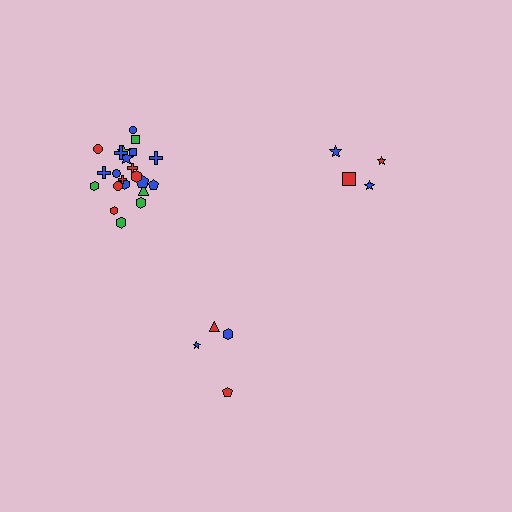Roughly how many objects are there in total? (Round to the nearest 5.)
Roughly 30 objects in total.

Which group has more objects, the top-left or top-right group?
The top-left group.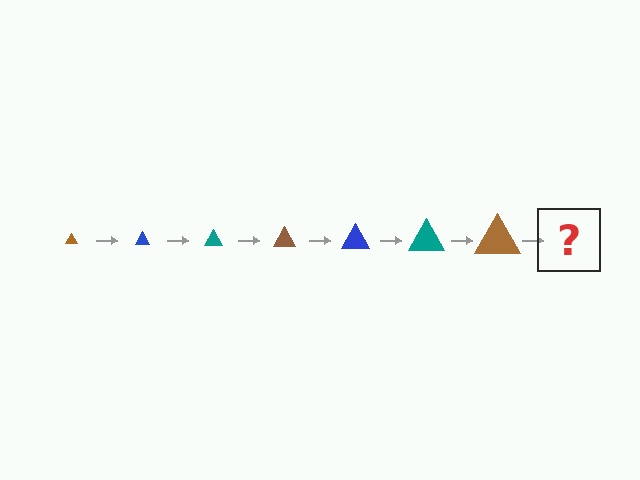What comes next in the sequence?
The next element should be a blue triangle, larger than the previous one.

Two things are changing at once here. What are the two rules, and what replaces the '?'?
The two rules are that the triangle grows larger each step and the color cycles through brown, blue, and teal. The '?' should be a blue triangle, larger than the previous one.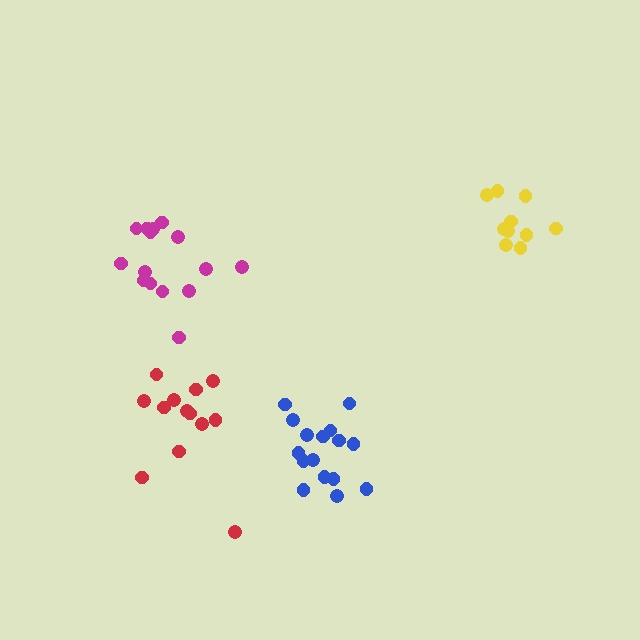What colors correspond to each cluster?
The clusters are colored: magenta, blue, yellow, red.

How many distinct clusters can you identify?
There are 4 distinct clusters.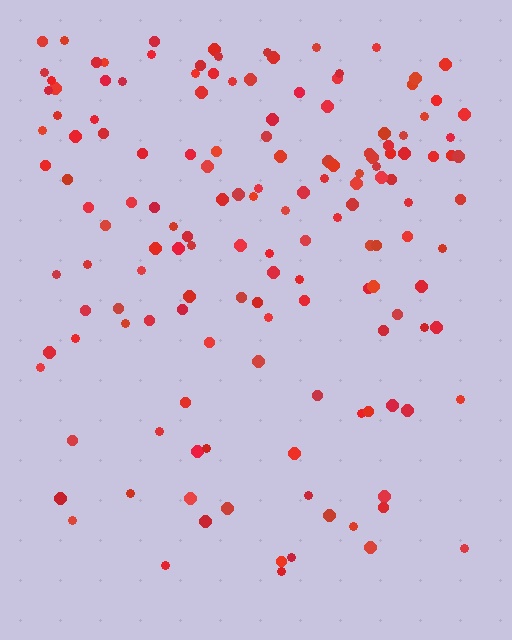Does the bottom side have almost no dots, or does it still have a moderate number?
Still a moderate number, just noticeably fewer than the top.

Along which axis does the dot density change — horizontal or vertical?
Vertical.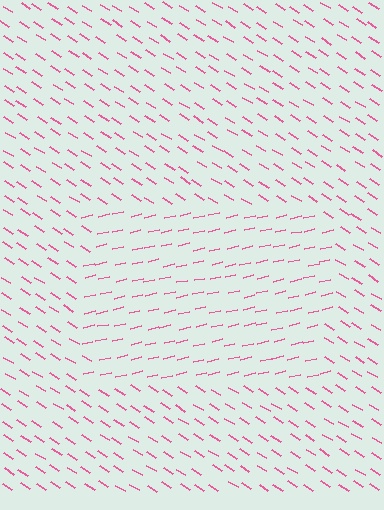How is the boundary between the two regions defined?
The boundary is defined purely by a change in line orientation (approximately 45 degrees difference). All lines are the same color and thickness.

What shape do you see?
I see a rectangle.